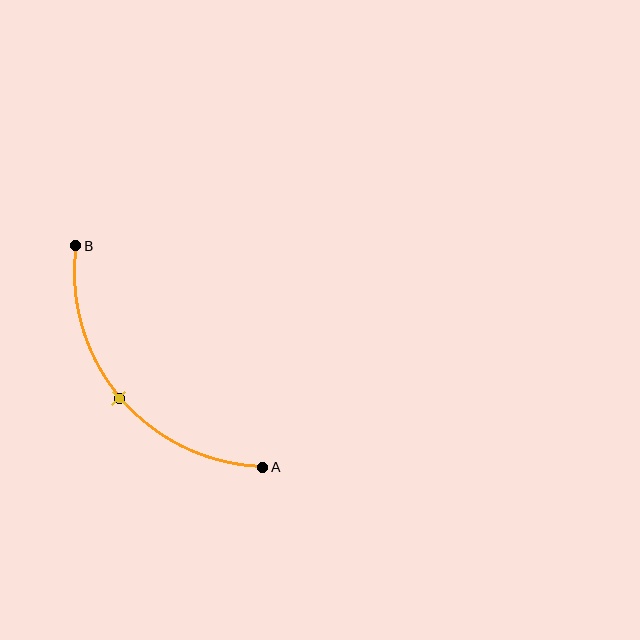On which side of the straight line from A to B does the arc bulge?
The arc bulges below and to the left of the straight line connecting A and B.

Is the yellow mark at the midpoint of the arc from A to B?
Yes. The yellow mark lies on the arc at equal arc-length from both A and B — it is the arc midpoint.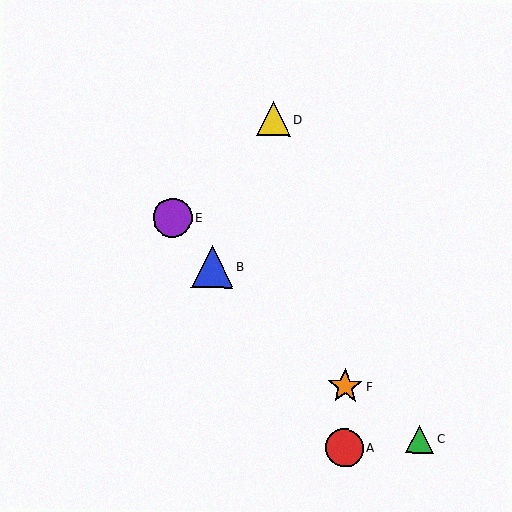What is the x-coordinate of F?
Object F is at x≈345.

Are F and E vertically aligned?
No, F is at x≈345 and E is at x≈173.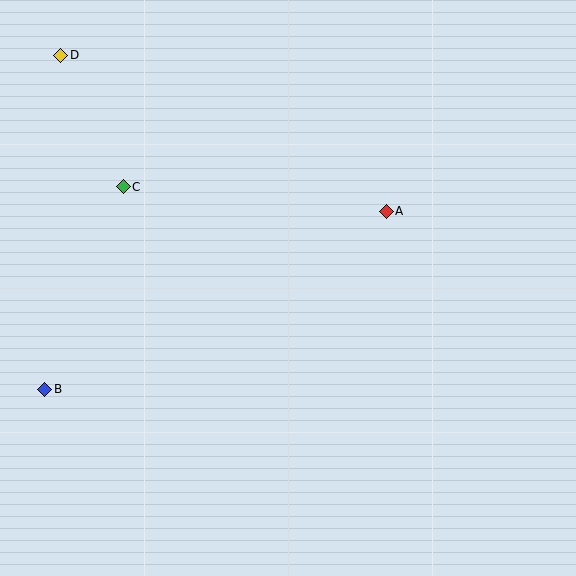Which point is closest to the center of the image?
Point A at (386, 211) is closest to the center.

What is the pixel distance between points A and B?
The distance between A and B is 386 pixels.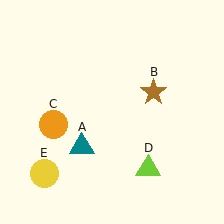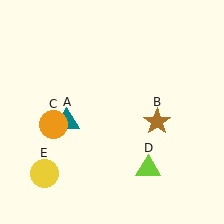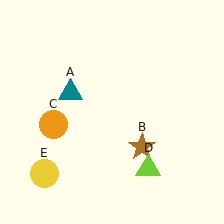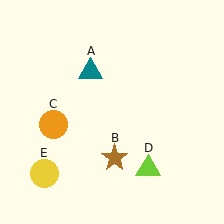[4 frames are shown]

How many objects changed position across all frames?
2 objects changed position: teal triangle (object A), brown star (object B).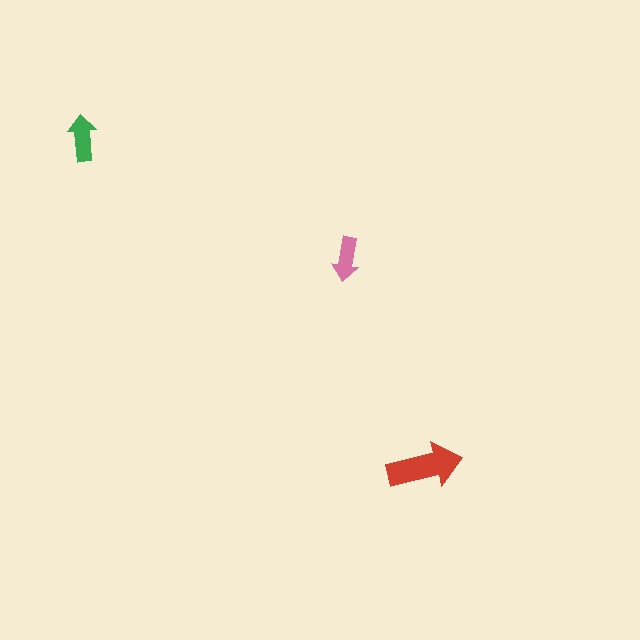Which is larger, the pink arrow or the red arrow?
The red one.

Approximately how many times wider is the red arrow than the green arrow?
About 1.5 times wider.